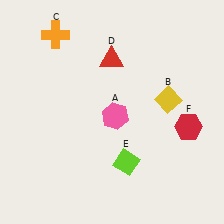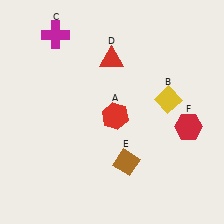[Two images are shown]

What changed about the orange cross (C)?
In Image 1, C is orange. In Image 2, it changed to magenta.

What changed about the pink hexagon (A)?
In Image 1, A is pink. In Image 2, it changed to red.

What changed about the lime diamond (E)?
In Image 1, E is lime. In Image 2, it changed to brown.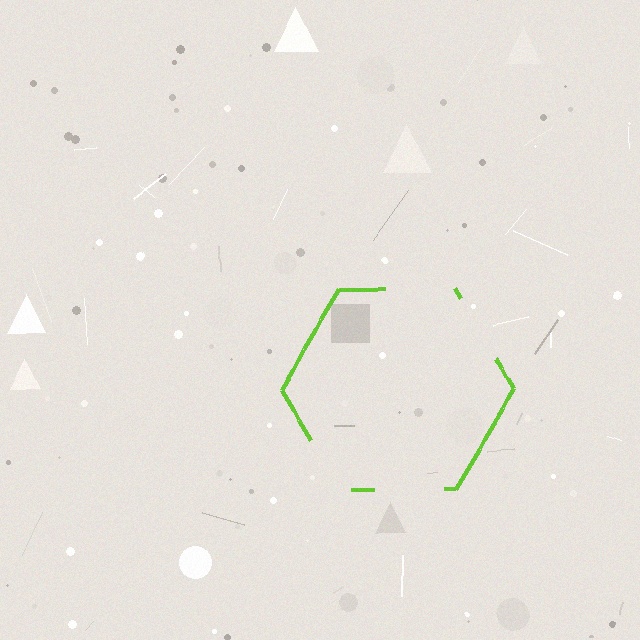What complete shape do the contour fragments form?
The contour fragments form a hexagon.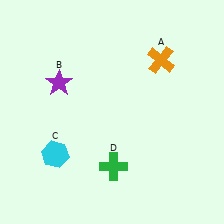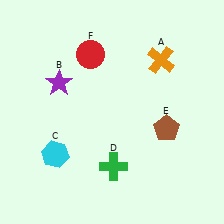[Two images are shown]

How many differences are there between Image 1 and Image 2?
There are 2 differences between the two images.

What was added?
A brown pentagon (E), a red circle (F) were added in Image 2.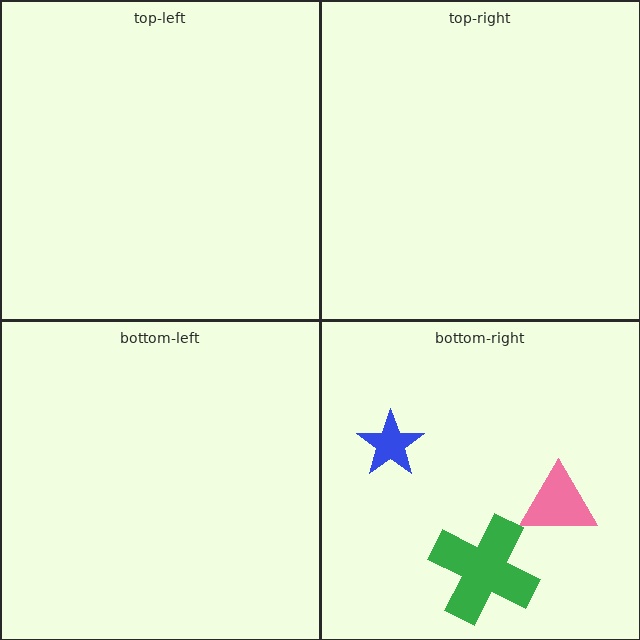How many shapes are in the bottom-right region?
3.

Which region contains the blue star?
The bottom-right region.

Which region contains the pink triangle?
The bottom-right region.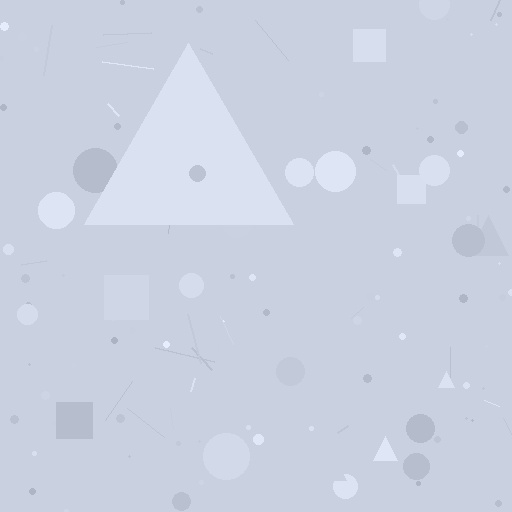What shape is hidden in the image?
A triangle is hidden in the image.